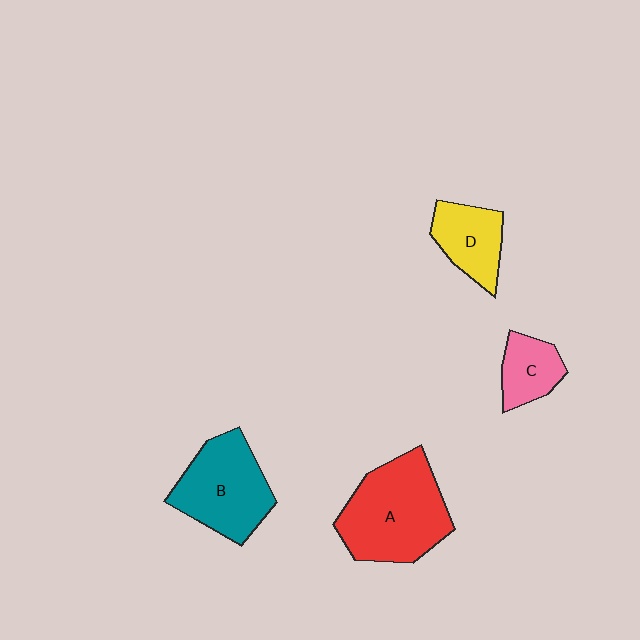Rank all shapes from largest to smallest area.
From largest to smallest: A (red), B (teal), D (yellow), C (pink).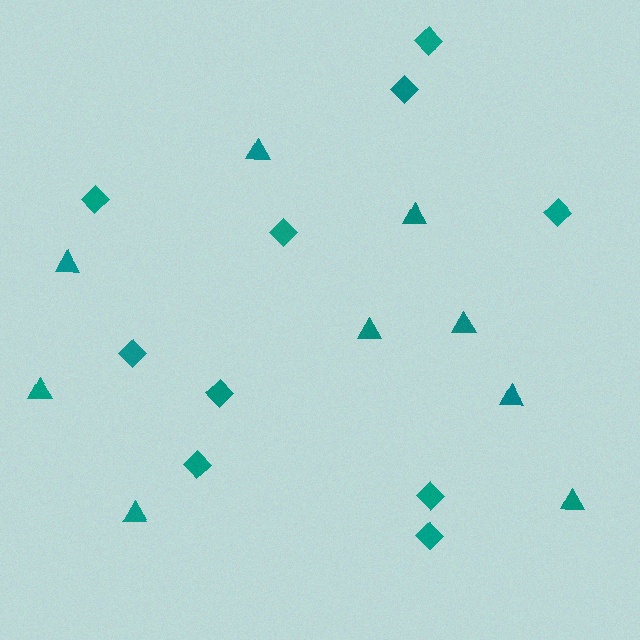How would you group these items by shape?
There are 2 groups: one group of triangles (9) and one group of diamonds (10).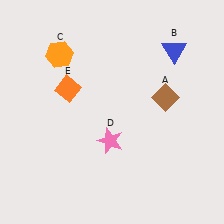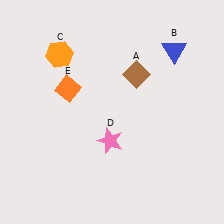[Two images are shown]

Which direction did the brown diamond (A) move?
The brown diamond (A) moved left.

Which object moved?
The brown diamond (A) moved left.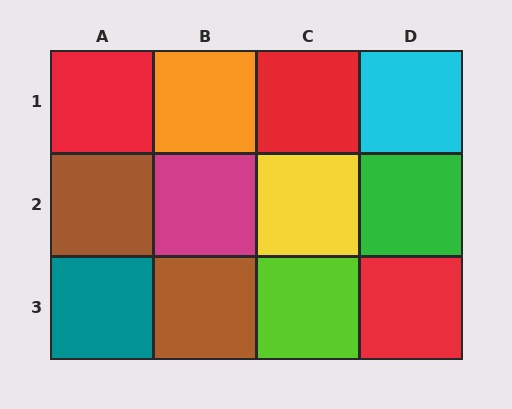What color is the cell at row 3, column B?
Brown.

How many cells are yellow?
1 cell is yellow.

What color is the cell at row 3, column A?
Teal.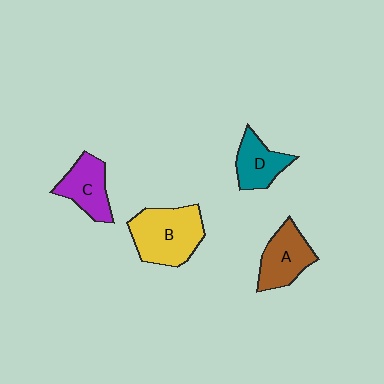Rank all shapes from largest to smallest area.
From largest to smallest: B (yellow), A (brown), C (purple), D (teal).